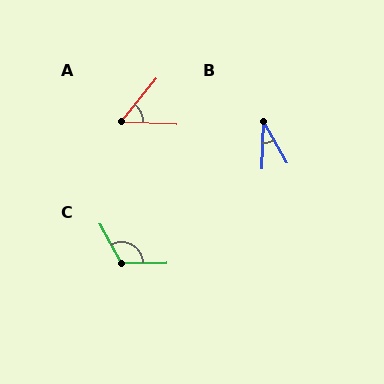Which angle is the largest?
C, at approximately 118 degrees.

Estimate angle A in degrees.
Approximately 53 degrees.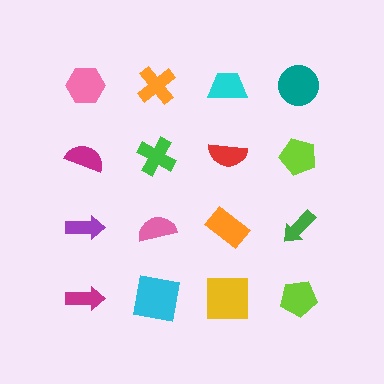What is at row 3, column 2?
A pink semicircle.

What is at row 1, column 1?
A pink hexagon.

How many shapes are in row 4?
4 shapes.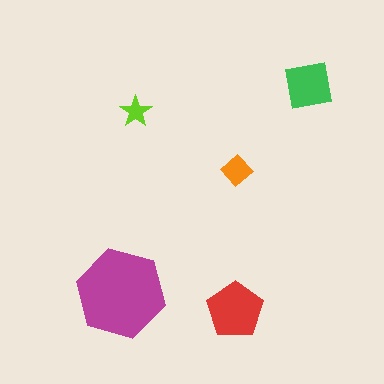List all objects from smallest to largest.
The lime star, the orange diamond, the green square, the red pentagon, the magenta hexagon.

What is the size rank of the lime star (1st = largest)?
5th.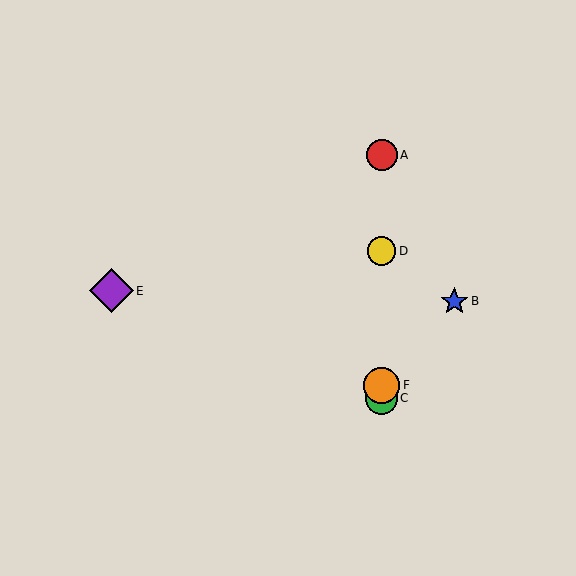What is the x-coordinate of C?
Object C is at x≈382.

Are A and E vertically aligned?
No, A is at x≈382 and E is at x≈111.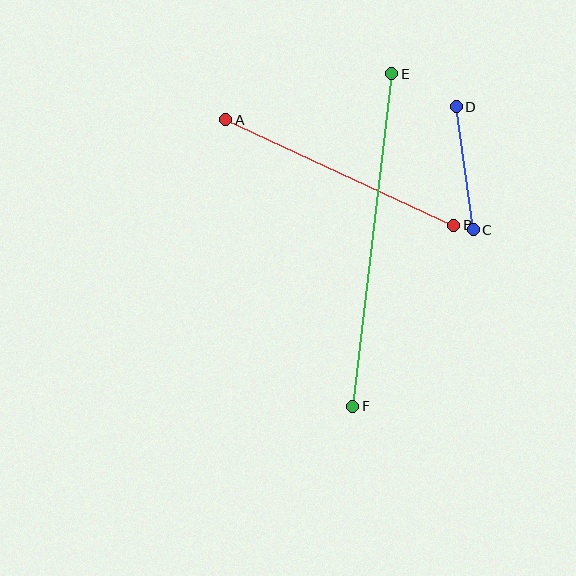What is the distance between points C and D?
The distance is approximately 124 pixels.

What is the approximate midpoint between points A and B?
The midpoint is at approximately (340, 173) pixels.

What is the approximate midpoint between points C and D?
The midpoint is at approximately (465, 168) pixels.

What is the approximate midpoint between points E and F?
The midpoint is at approximately (372, 240) pixels.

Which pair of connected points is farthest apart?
Points E and F are farthest apart.